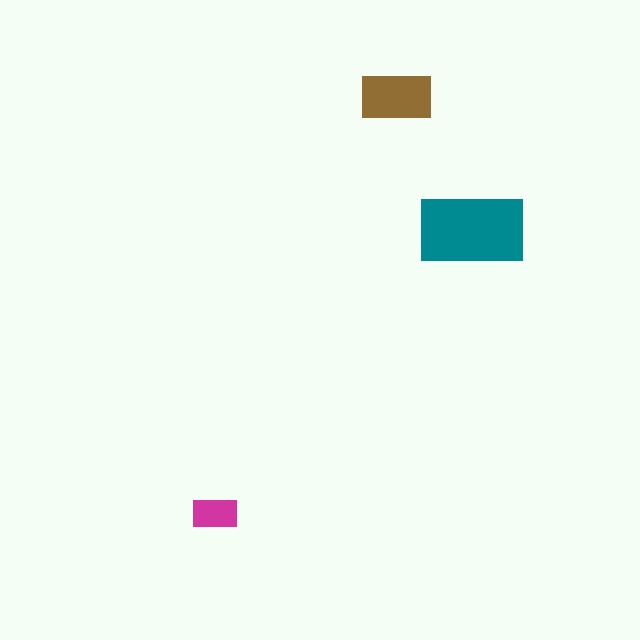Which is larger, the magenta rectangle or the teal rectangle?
The teal one.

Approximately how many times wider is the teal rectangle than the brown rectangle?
About 1.5 times wider.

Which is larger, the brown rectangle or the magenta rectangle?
The brown one.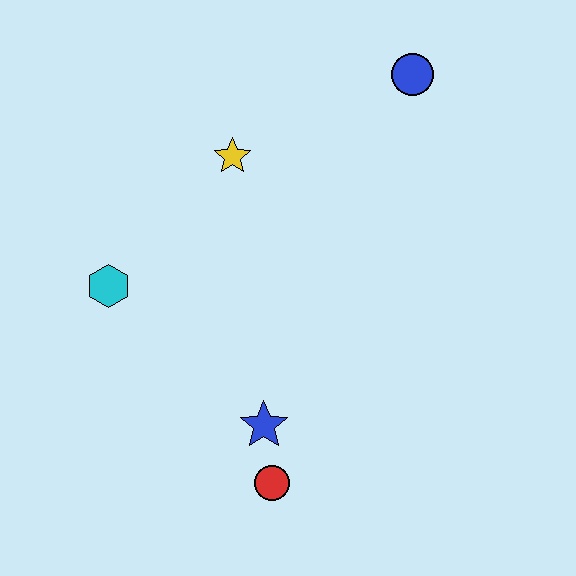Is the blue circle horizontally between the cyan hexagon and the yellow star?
No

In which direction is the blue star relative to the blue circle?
The blue star is below the blue circle.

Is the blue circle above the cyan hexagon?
Yes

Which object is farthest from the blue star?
The blue circle is farthest from the blue star.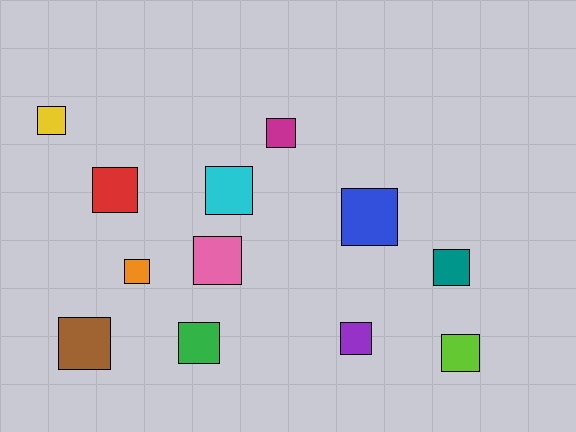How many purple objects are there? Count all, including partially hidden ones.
There is 1 purple object.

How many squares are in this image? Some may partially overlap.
There are 12 squares.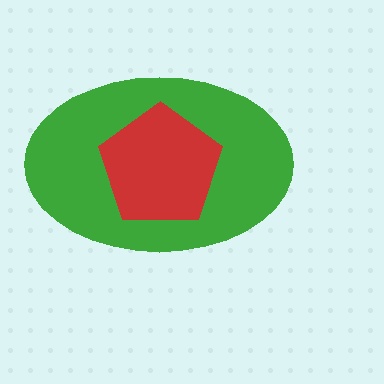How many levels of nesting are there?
2.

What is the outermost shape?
The green ellipse.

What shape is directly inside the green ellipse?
The red pentagon.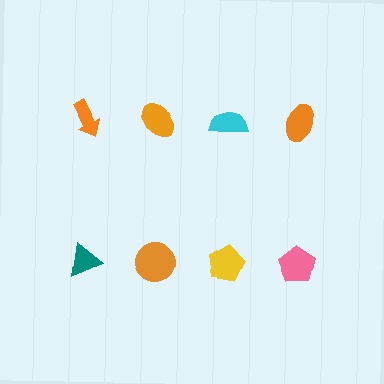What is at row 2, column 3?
A yellow pentagon.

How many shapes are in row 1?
4 shapes.